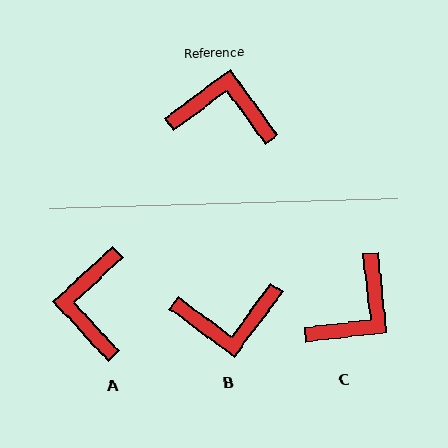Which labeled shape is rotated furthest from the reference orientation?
B, about 163 degrees away.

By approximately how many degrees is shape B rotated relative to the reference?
Approximately 163 degrees clockwise.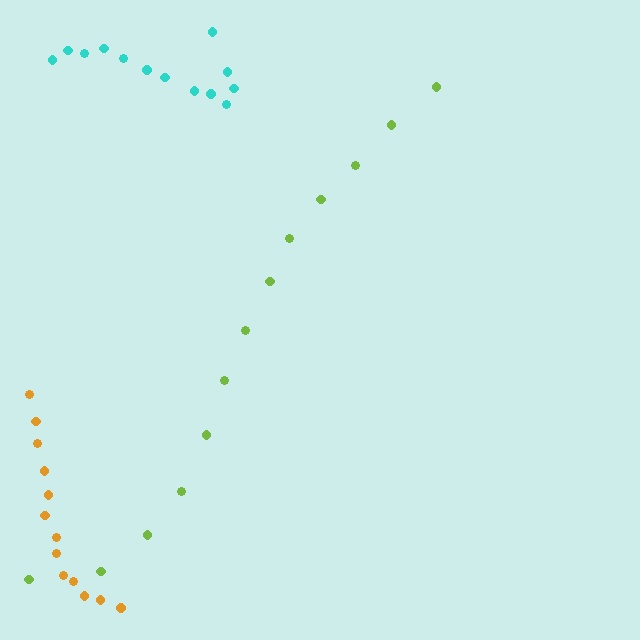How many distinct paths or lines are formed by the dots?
There are 3 distinct paths.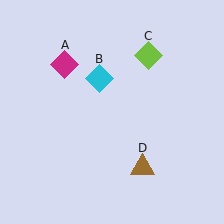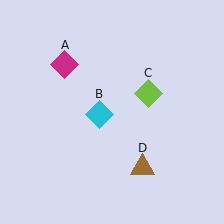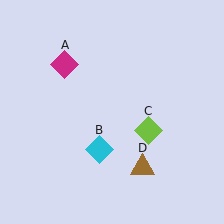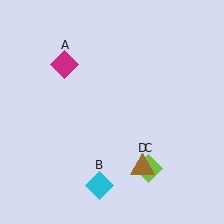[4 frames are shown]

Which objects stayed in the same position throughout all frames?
Magenta diamond (object A) and brown triangle (object D) remained stationary.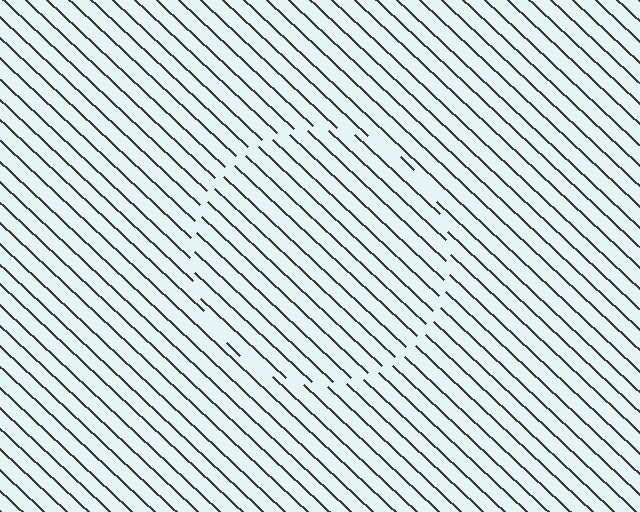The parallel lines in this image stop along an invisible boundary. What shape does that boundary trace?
An illusory circle. The interior of the shape contains the same grating, shifted by half a period — the contour is defined by the phase discontinuity where line-ends from the inner and outer gratings abut.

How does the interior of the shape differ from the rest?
The interior of the shape contains the same grating, shifted by half a period — the contour is defined by the phase discontinuity where line-ends from the inner and outer gratings abut.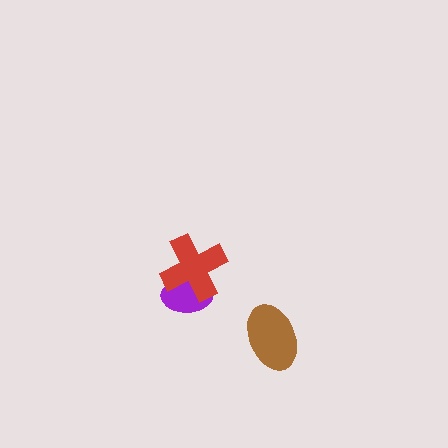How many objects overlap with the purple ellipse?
1 object overlaps with the purple ellipse.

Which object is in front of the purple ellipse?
The red cross is in front of the purple ellipse.